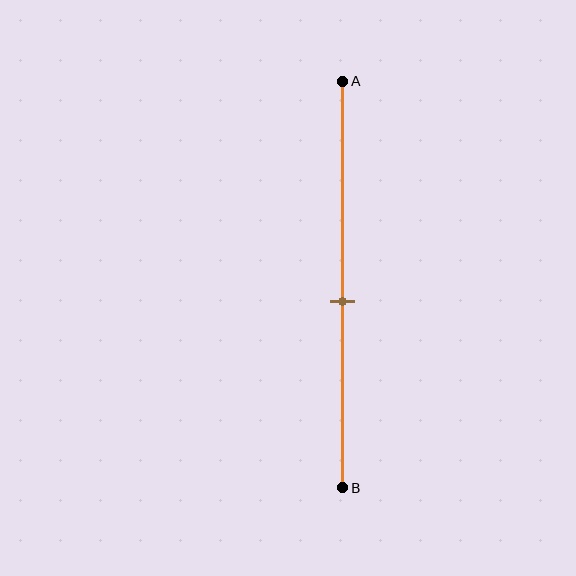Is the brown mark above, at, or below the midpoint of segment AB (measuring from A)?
The brown mark is below the midpoint of segment AB.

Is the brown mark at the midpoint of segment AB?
No, the mark is at about 55% from A, not at the 50% midpoint.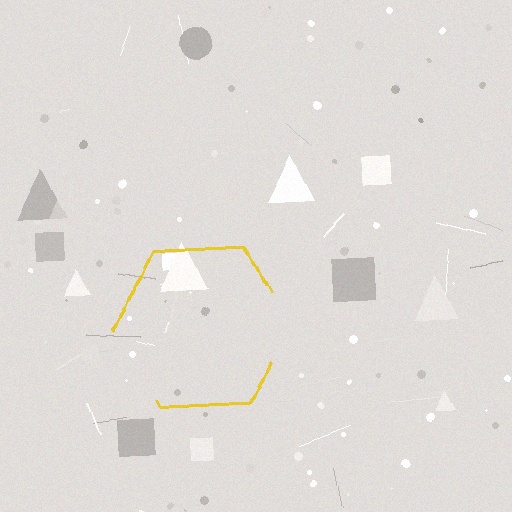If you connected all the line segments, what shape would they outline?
They would outline a hexagon.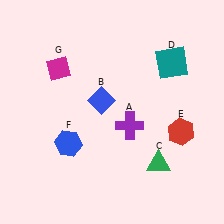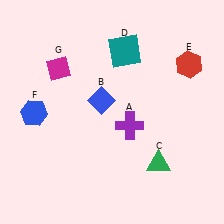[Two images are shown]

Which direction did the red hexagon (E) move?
The red hexagon (E) moved up.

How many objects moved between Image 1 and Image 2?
3 objects moved between the two images.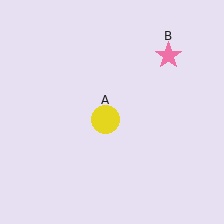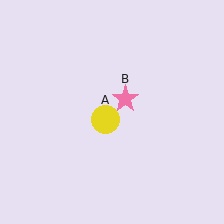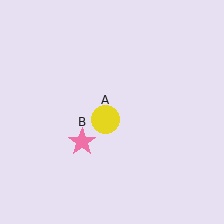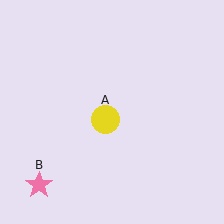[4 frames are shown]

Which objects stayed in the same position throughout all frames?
Yellow circle (object A) remained stationary.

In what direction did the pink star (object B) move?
The pink star (object B) moved down and to the left.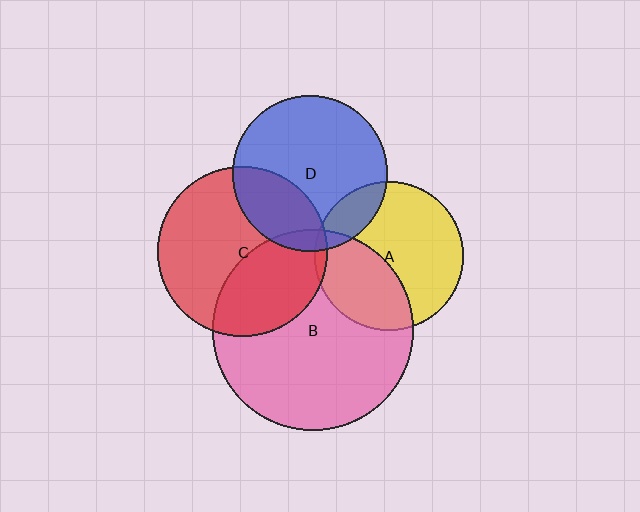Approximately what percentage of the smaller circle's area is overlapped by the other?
Approximately 25%.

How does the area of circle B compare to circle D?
Approximately 1.7 times.